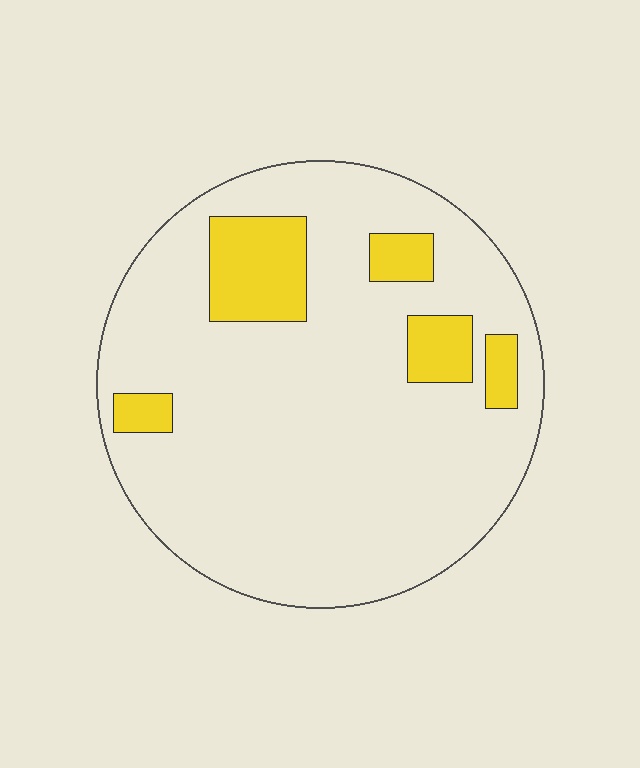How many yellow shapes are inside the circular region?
5.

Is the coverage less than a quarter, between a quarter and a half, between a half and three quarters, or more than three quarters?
Less than a quarter.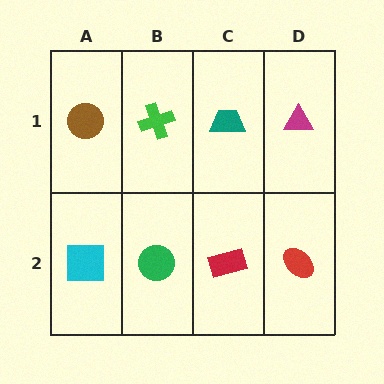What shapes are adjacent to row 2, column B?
A green cross (row 1, column B), a cyan square (row 2, column A), a red rectangle (row 2, column C).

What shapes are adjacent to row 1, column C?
A red rectangle (row 2, column C), a green cross (row 1, column B), a magenta triangle (row 1, column D).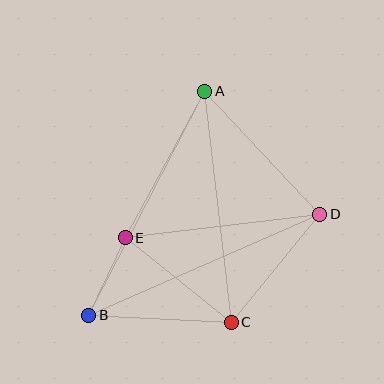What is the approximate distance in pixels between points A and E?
The distance between A and E is approximately 167 pixels.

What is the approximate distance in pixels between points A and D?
The distance between A and D is approximately 168 pixels.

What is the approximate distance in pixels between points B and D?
The distance between B and D is approximately 252 pixels.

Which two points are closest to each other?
Points B and E are closest to each other.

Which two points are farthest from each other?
Points A and B are farthest from each other.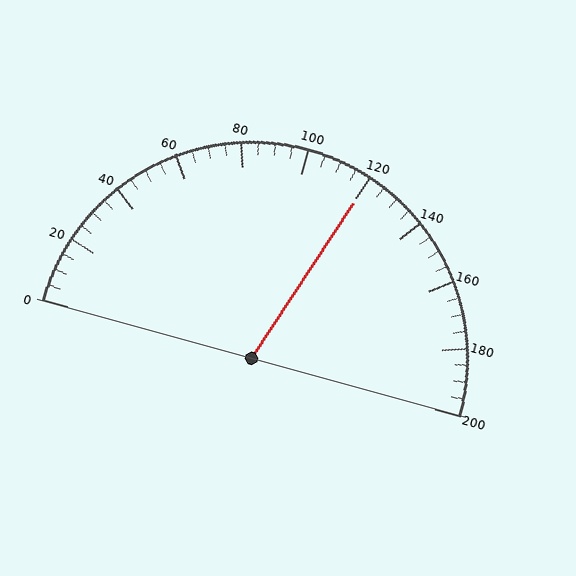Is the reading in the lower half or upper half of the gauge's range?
The reading is in the upper half of the range (0 to 200).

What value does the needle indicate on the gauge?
The needle indicates approximately 120.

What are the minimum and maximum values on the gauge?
The gauge ranges from 0 to 200.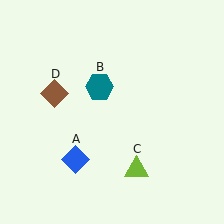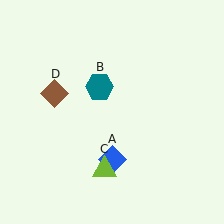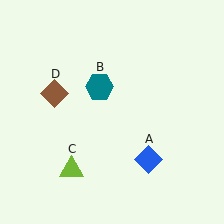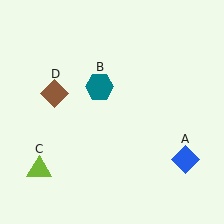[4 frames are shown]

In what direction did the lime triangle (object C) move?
The lime triangle (object C) moved left.